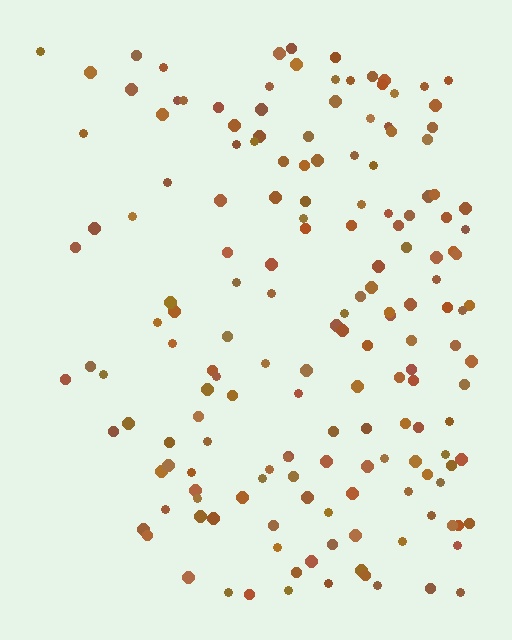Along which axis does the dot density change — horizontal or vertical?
Horizontal.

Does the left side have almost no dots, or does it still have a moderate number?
Still a moderate number, just noticeably fewer than the right.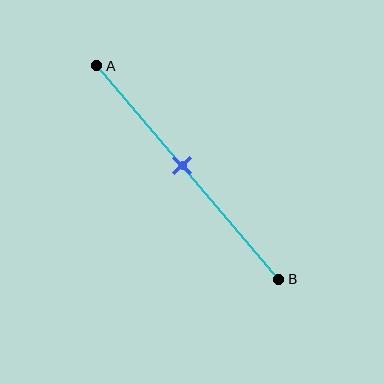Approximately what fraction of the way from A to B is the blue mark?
The blue mark is approximately 45% of the way from A to B.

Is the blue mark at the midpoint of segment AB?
No, the mark is at about 45% from A, not at the 50% midpoint.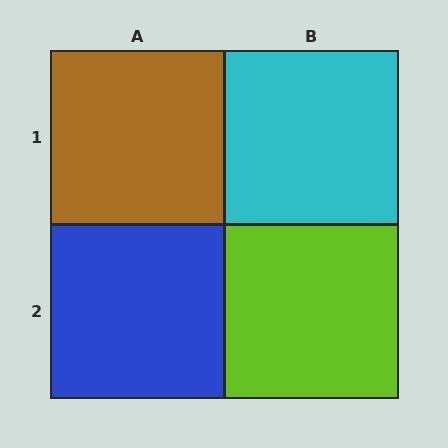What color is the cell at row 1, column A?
Brown.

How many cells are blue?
1 cell is blue.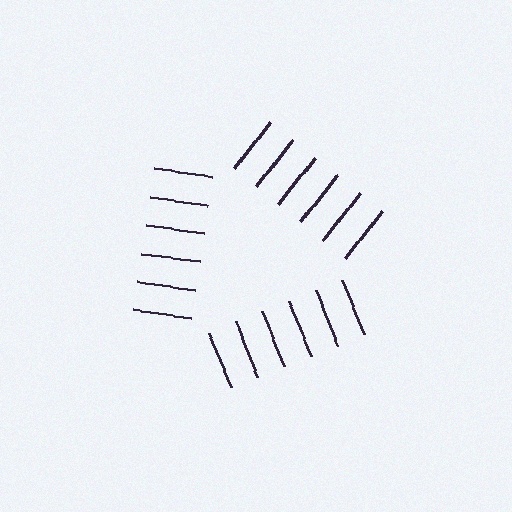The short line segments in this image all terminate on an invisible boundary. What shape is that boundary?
An illusory triangle — the line segments terminate on its edges but no continuous stroke is drawn.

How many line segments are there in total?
18 — 6 along each of the 3 edges.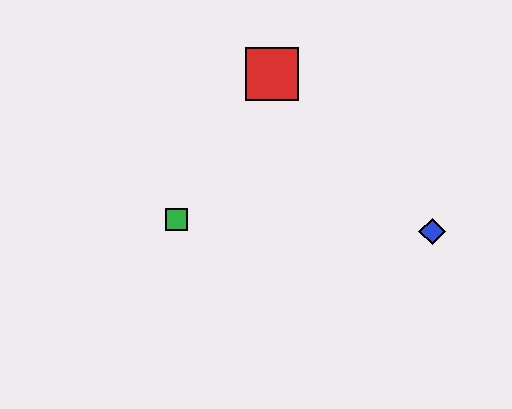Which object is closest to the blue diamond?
The red square is closest to the blue diamond.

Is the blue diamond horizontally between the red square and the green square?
No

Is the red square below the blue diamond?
No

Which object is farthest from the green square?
The blue diamond is farthest from the green square.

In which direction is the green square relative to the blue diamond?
The green square is to the left of the blue diamond.